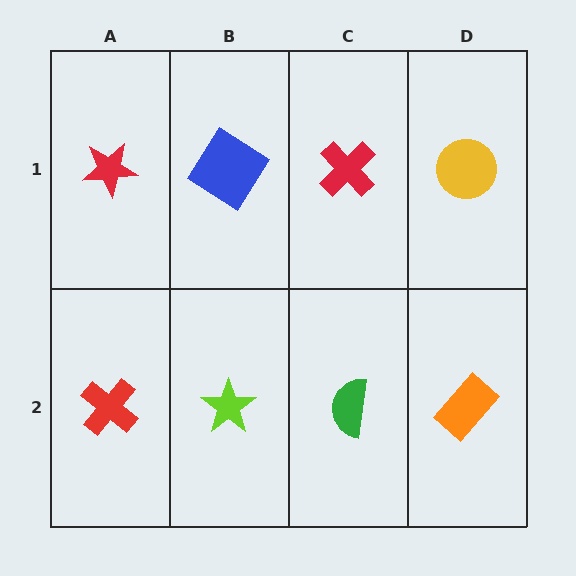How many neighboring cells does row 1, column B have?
3.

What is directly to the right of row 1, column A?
A blue diamond.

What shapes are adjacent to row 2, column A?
A red star (row 1, column A), a lime star (row 2, column B).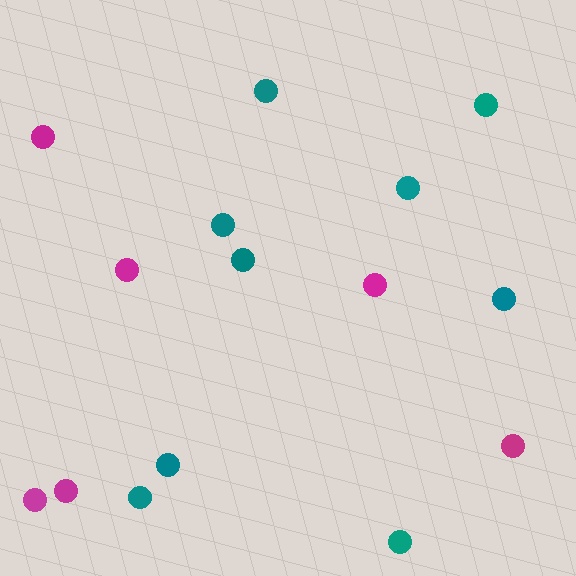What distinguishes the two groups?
There are 2 groups: one group of teal circles (9) and one group of magenta circles (6).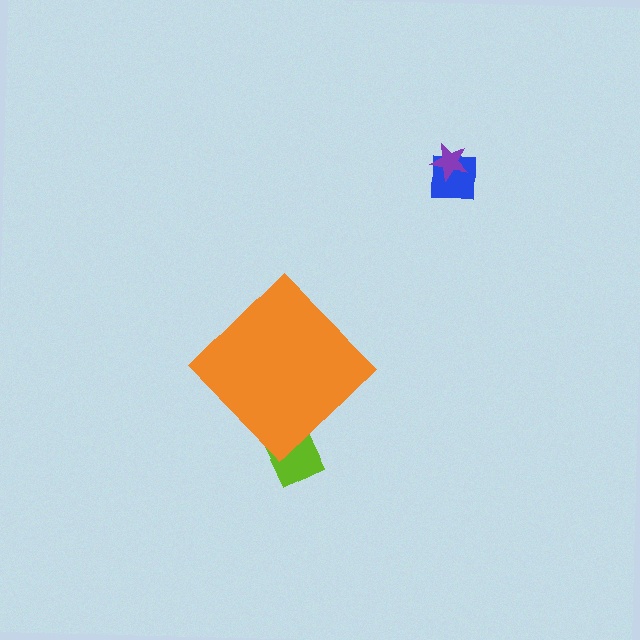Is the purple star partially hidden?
No, the purple star is fully visible.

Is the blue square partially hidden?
No, the blue square is fully visible.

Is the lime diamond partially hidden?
Yes, the lime diamond is partially hidden behind the orange diamond.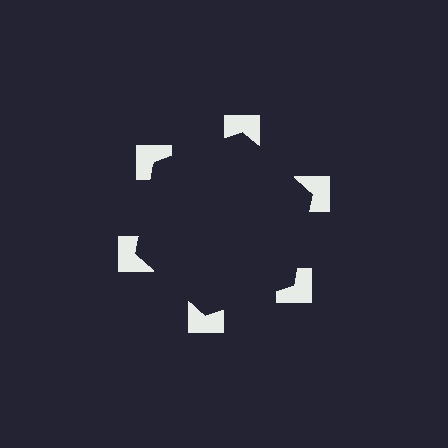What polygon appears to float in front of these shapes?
An illusory hexagon — its edges are inferred from the aligned wedge cuts in the notched squares, not physically drawn.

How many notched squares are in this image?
There are 6 — one at each vertex of the illusory hexagon.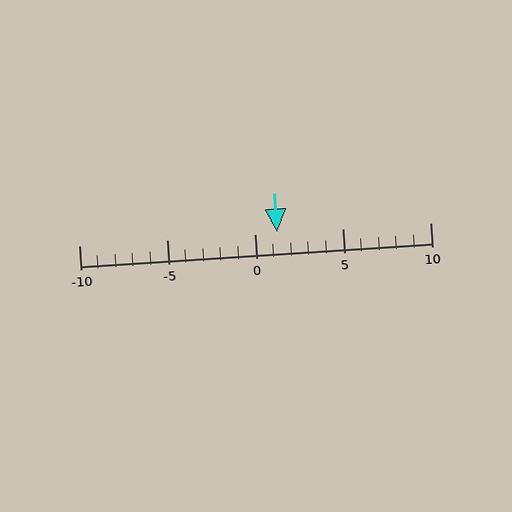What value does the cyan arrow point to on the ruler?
The cyan arrow points to approximately 1.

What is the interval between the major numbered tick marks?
The major tick marks are spaced 5 units apart.